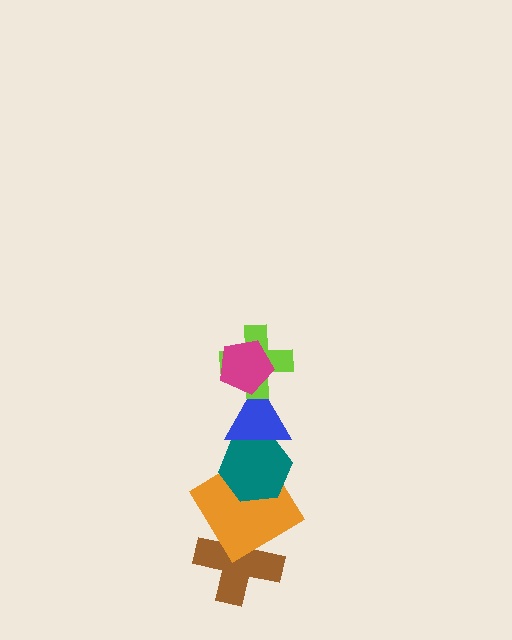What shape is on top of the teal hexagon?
The blue triangle is on top of the teal hexagon.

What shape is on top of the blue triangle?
The lime cross is on top of the blue triangle.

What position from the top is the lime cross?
The lime cross is 2nd from the top.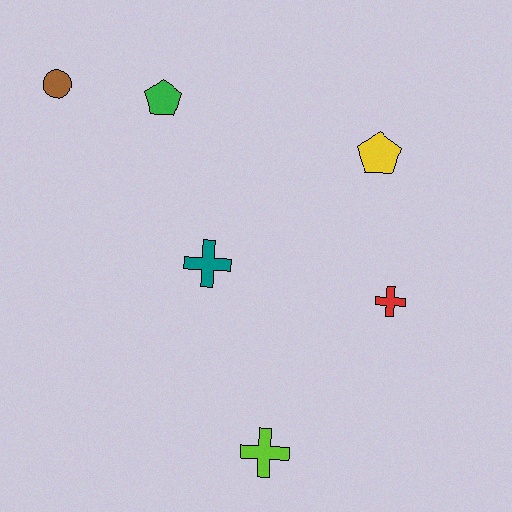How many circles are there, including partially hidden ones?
There is 1 circle.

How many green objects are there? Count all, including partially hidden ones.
There is 1 green object.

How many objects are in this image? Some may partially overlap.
There are 6 objects.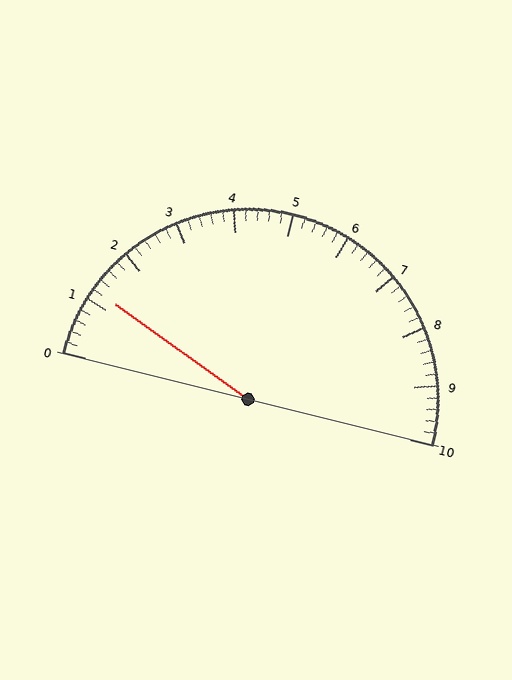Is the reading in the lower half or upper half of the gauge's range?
The reading is in the lower half of the range (0 to 10).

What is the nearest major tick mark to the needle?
The nearest major tick mark is 1.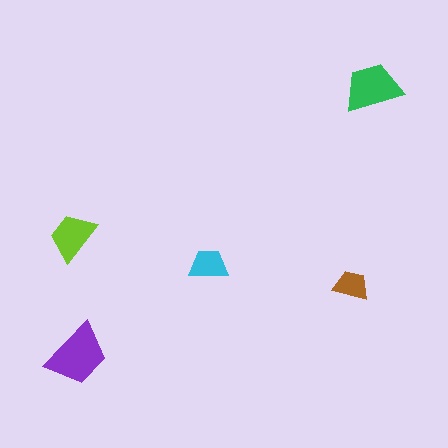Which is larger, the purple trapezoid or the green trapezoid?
The purple one.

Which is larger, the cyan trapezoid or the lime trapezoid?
The lime one.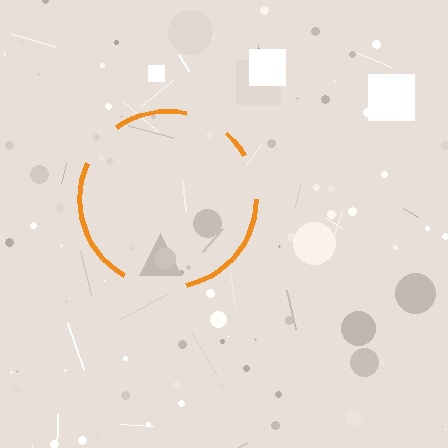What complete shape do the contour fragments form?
The contour fragments form a circle.